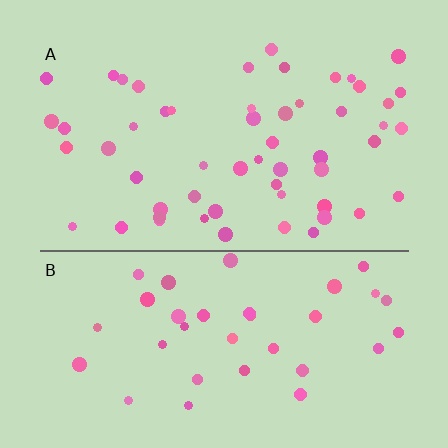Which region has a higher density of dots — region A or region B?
A (the top).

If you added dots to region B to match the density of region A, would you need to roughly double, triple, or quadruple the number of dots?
Approximately double.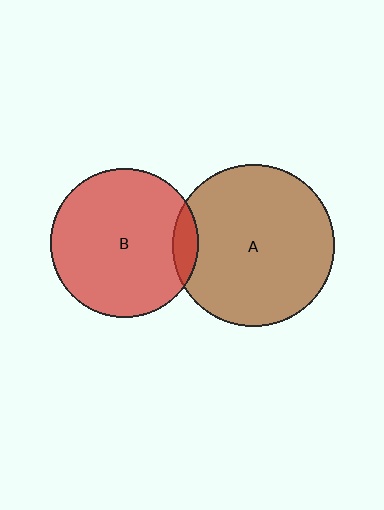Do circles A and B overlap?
Yes.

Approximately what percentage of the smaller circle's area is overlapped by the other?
Approximately 10%.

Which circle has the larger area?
Circle A (brown).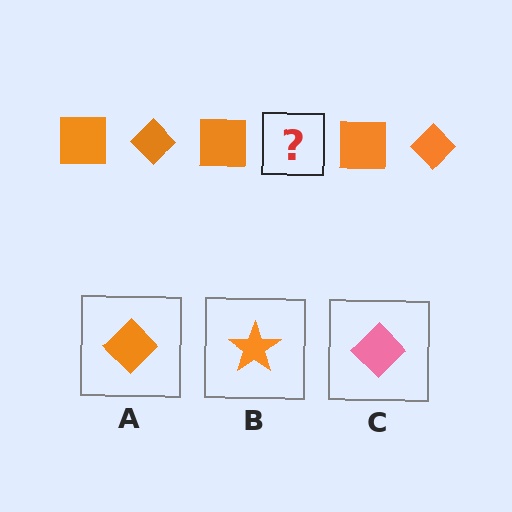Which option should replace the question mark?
Option A.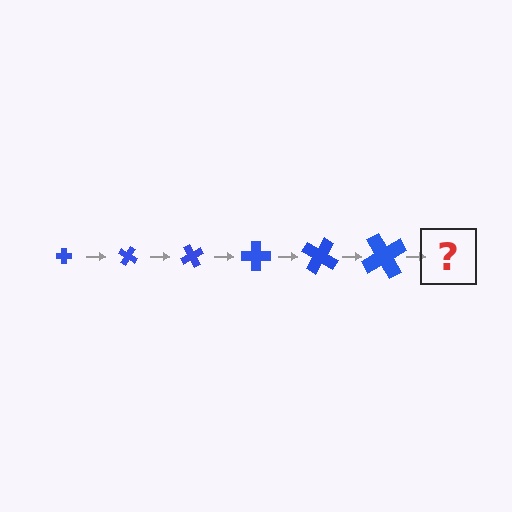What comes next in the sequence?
The next element should be a cross, larger than the previous one and rotated 180 degrees from the start.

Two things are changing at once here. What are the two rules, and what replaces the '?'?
The two rules are that the cross grows larger each step and it rotates 30 degrees each step. The '?' should be a cross, larger than the previous one and rotated 180 degrees from the start.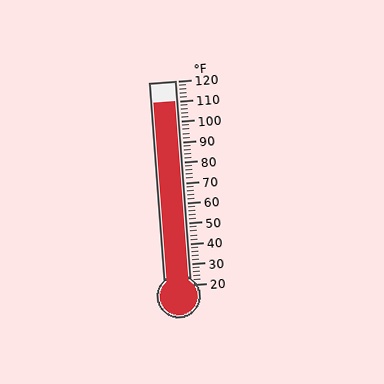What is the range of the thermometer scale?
The thermometer scale ranges from 20°F to 120°F.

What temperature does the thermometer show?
The thermometer shows approximately 110°F.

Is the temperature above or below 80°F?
The temperature is above 80°F.